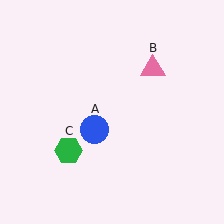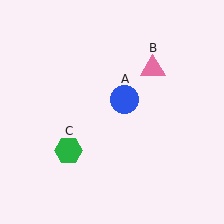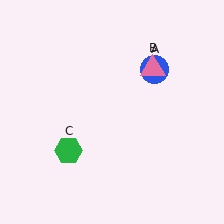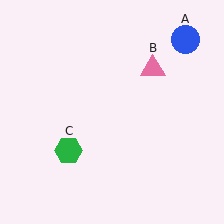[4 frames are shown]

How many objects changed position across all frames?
1 object changed position: blue circle (object A).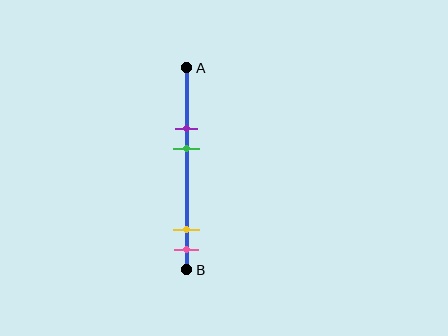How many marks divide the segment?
There are 4 marks dividing the segment.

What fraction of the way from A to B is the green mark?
The green mark is approximately 40% (0.4) of the way from A to B.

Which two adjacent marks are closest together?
The yellow and pink marks are the closest adjacent pair.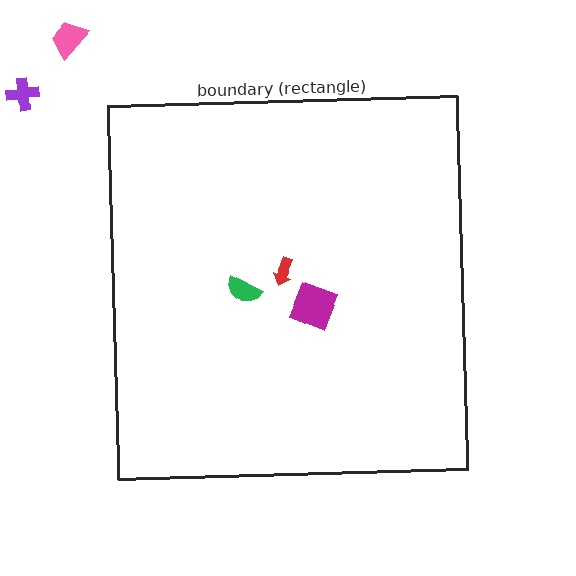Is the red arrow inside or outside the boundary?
Inside.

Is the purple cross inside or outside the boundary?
Outside.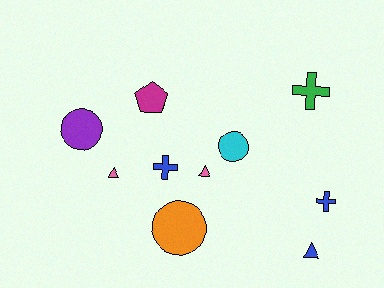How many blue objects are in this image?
There are 3 blue objects.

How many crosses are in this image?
There are 3 crosses.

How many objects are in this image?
There are 10 objects.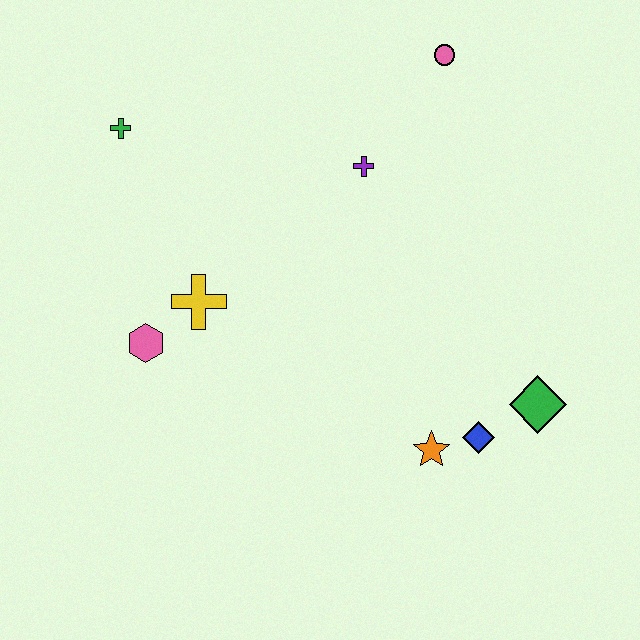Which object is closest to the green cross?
The yellow cross is closest to the green cross.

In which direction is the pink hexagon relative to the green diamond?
The pink hexagon is to the left of the green diamond.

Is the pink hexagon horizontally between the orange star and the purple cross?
No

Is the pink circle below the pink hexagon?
No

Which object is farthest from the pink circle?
The pink hexagon is farthest from the pink circle.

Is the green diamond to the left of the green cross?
No